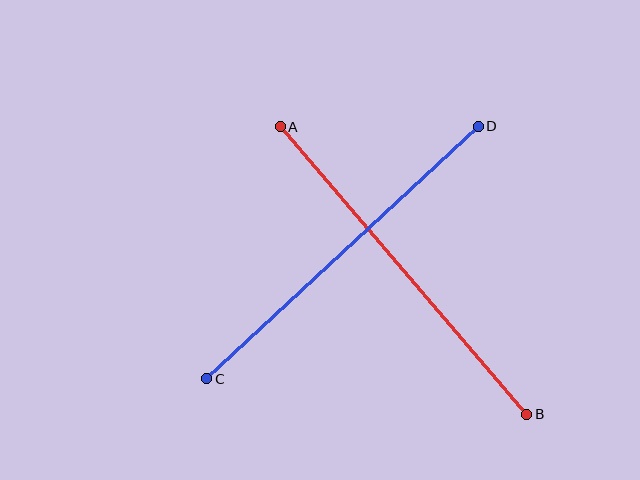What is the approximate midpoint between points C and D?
The midpoint is at approximately (343, 252) pixels.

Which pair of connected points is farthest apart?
Points A and B are farthest apart.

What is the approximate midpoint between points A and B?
The midpoint is at approximately (403, 271) pixels.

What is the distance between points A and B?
The distance is approximately 379 pixels.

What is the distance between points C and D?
The distance is approximately 371 pixels.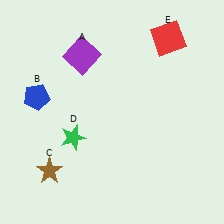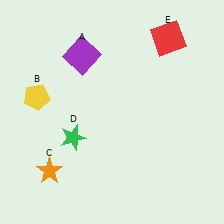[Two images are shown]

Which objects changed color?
B changed from blue to yellow. C changed from brown to orange.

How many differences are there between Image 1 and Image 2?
There are 2 differences between the two images.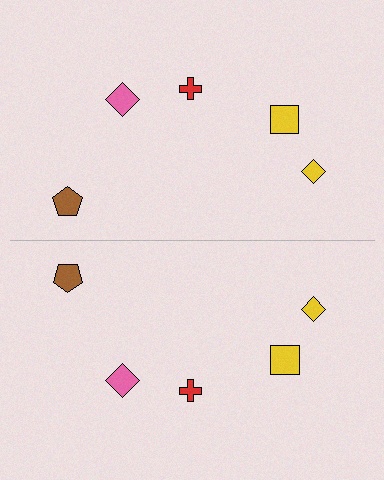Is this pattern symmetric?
Yes, this pattern has bilateral (reflection) symmetry.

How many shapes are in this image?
There are 10 shapes in this image.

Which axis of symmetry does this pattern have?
The pattern has a horizontal axis of symmetry running through the center of the image.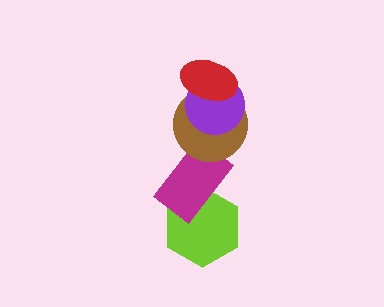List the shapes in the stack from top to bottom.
From top to bottom: the red ellipse, the purple circle, the brown circle, the magenta rectangle, the lime hexagon.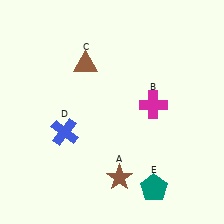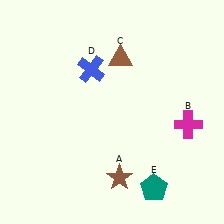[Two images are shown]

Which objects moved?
The objects that moved are: the magenta cross (B), the brown triangle (C), the blue cross (D).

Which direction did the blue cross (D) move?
The blue cross (D) moved up.